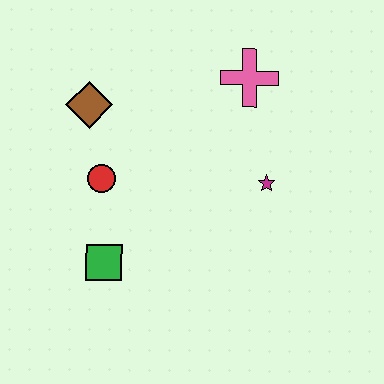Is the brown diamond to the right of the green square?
No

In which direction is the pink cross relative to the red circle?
The pink cross is to the right of the red circle.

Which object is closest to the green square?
The red circle is closest to the green square.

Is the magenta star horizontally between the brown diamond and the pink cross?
No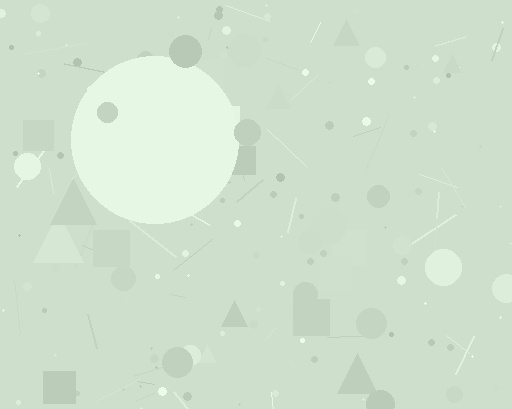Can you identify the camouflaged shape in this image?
The camouflaged shape is a circle.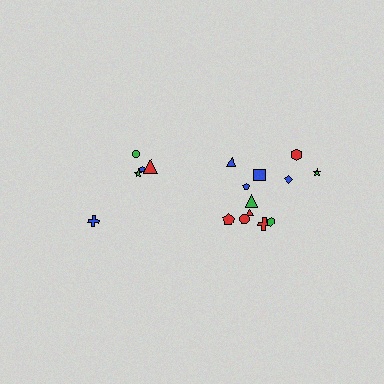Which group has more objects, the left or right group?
The right group.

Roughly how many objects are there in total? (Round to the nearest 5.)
Roughly 15 objects in total.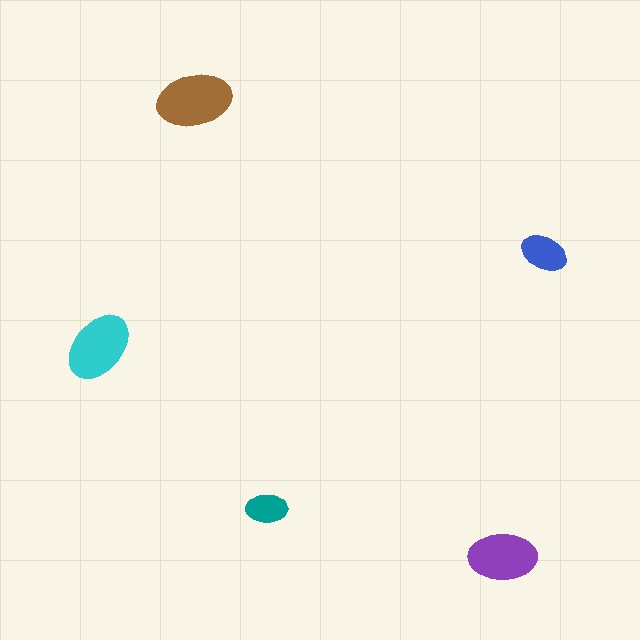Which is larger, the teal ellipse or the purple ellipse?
The purple one.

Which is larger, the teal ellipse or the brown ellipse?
The brown one.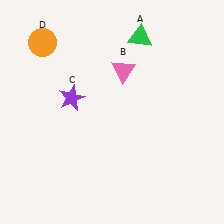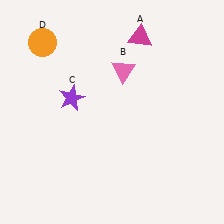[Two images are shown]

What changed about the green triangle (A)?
In Image 1, A is green. In Image 2, it changed to magenta.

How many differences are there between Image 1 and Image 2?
There is 1 difference between the two images.